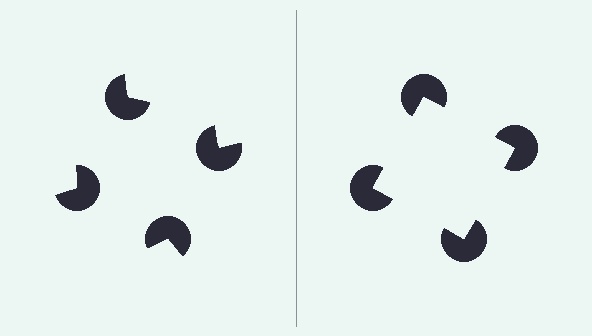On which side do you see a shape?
An illusory square appears on the right side. On the left side the wedge cuts are rotated, so no coherent shape forms.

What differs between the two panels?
The pac-man discs are positioned identically on both sides; only the wedge orientations differ. On the right they align to a square; on the left they are misaligned.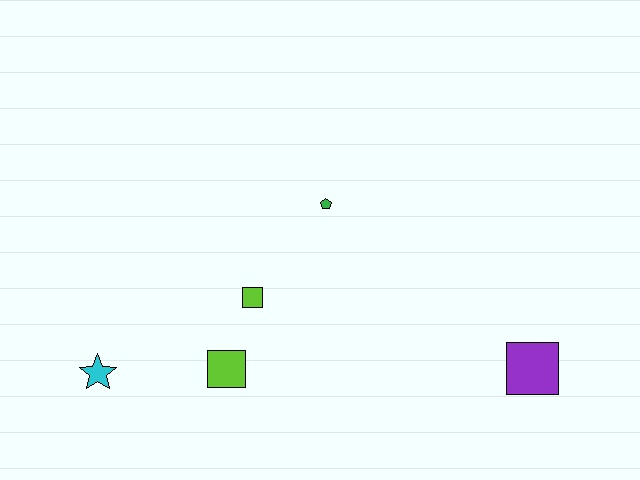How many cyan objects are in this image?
There is 1 cyan object.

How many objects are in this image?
There are 5 objects.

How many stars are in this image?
There is 1 star.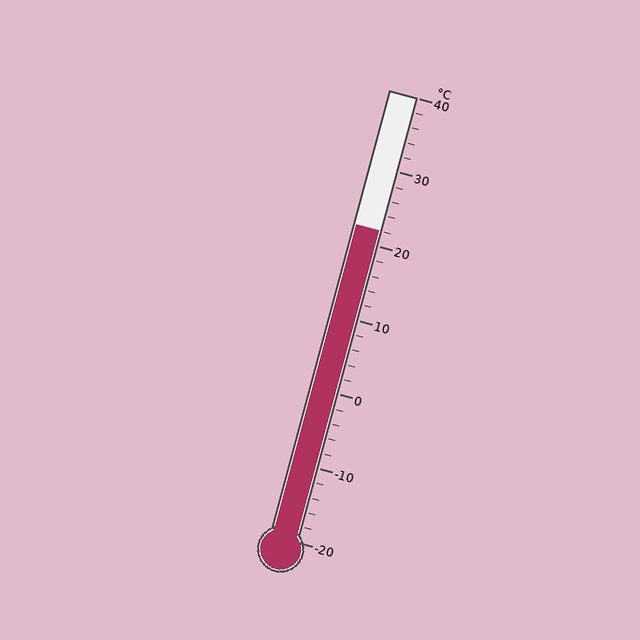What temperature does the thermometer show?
The thermometer shows approximately 22°C.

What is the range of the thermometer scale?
The thermometer scale ranges from -20°C to 40°C.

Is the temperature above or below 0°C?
The temperature is above 0°C.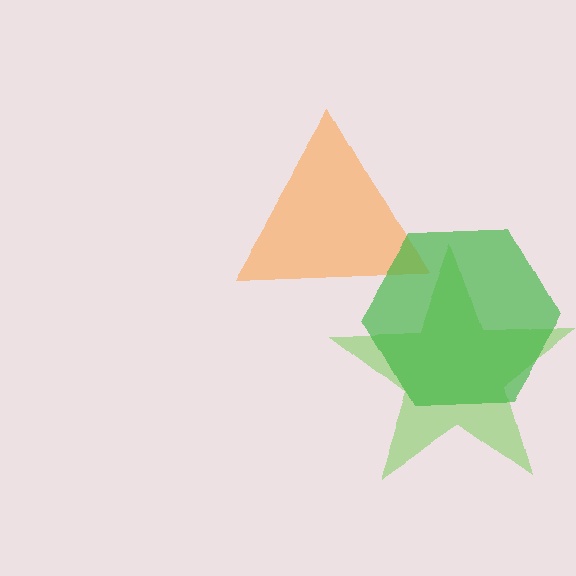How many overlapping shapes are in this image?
There are 3 overlapping shapes in the image.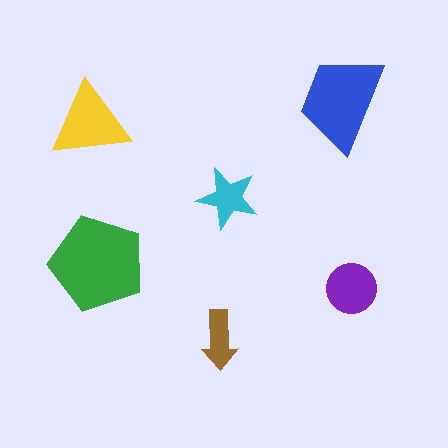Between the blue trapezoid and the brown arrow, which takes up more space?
The blue trapezoid.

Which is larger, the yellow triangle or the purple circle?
The yellow triangle.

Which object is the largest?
The green pentagon.